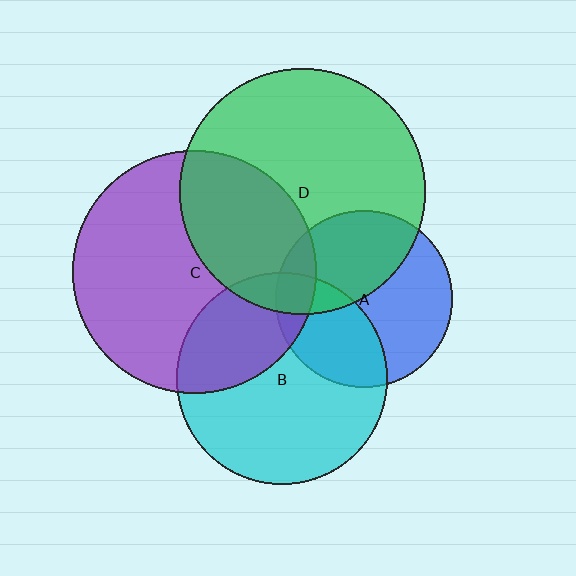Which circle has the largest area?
Circle D (green).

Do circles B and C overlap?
Yes.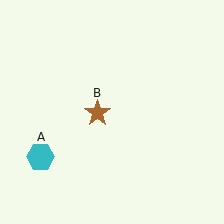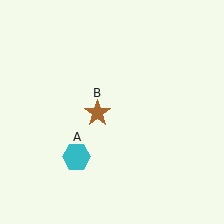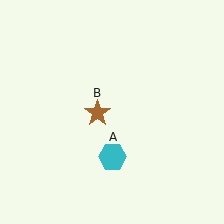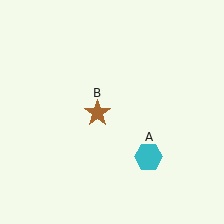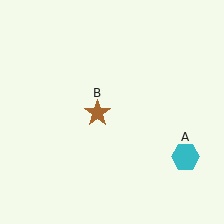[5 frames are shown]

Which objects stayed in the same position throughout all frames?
Brown star (object B) remained stationary.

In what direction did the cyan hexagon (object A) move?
The cyan hexagon (object A) moved right.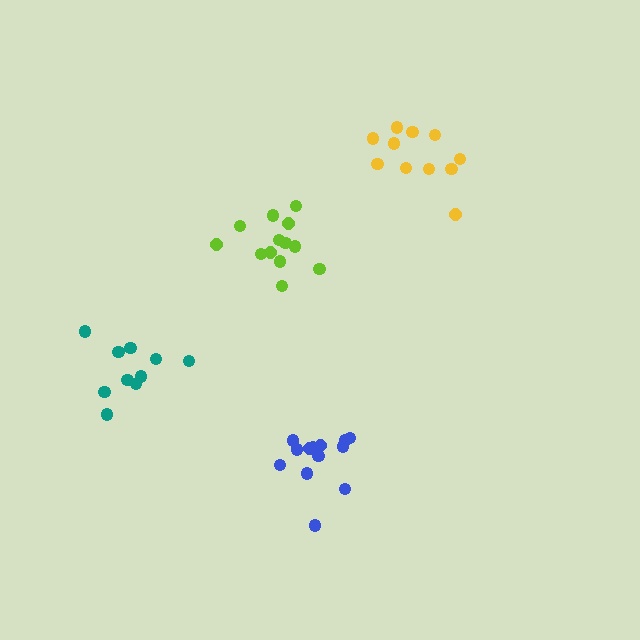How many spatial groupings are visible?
There are 4 spatial groupings.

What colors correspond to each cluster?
The clusters are colored: teal, lime, blue, yellow.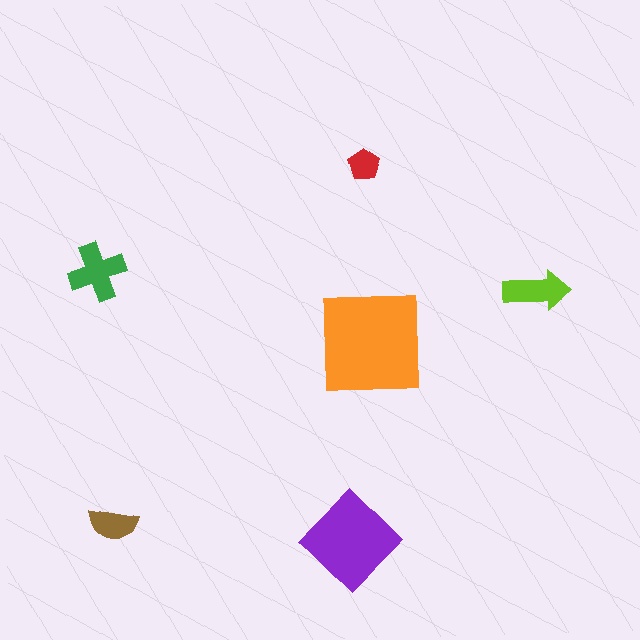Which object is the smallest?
The red pentagon.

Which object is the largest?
The orange square.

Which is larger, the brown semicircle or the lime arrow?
The lime arrow.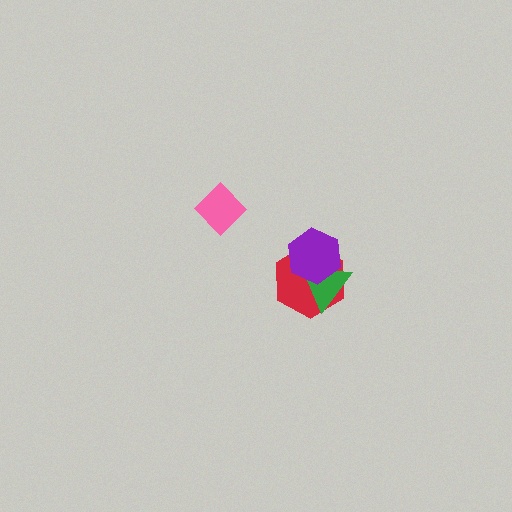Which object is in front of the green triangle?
The purple hexagon is in front of the green triangle.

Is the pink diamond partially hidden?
No, no other shape covers it.